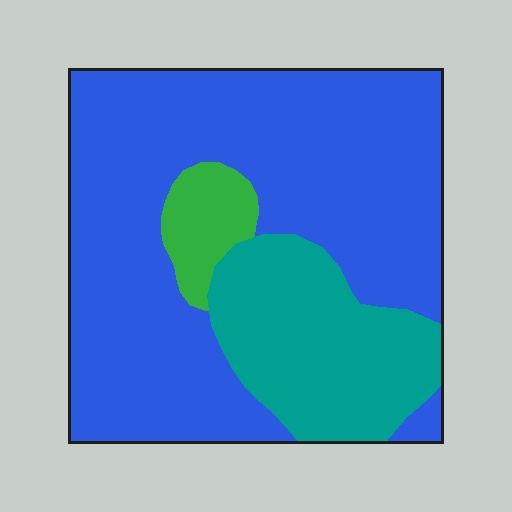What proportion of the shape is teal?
Teal covers 24% of the shape.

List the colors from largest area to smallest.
From largest to smallest: blue, teal, green.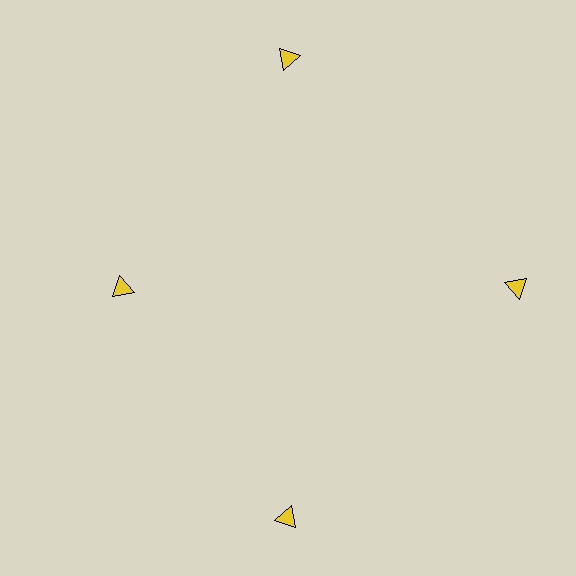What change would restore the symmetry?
The symmetry would be restored by moving it outward, back onto the ring so that all 4 triangles sit at equal angles and equal distance from the center.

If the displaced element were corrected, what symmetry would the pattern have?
It would have 4-fold rotational symmetry — the pattern would map onto itself every 90 degrees.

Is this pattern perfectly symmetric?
No. The 4 yellow triangles are arranged in a ring, but one element near the 9 o'clock position is pulled inward toward the center, breaking the 4-fold rotational symmetry.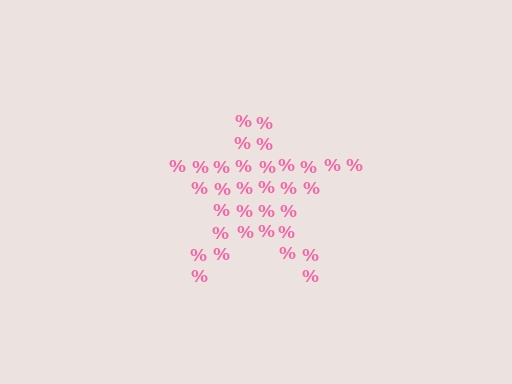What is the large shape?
The large shape is a star.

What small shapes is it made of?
It is made of small percent signs.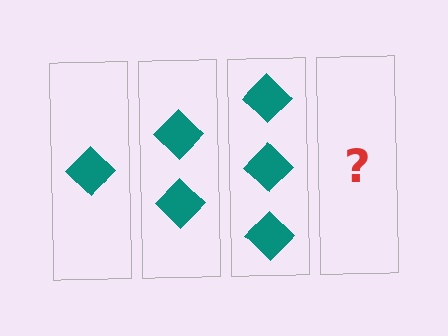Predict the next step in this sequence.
The next step is 4 diamonds.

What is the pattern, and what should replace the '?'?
The pattern is that each step adds one more diamond. The '?' should be 4 diamonds.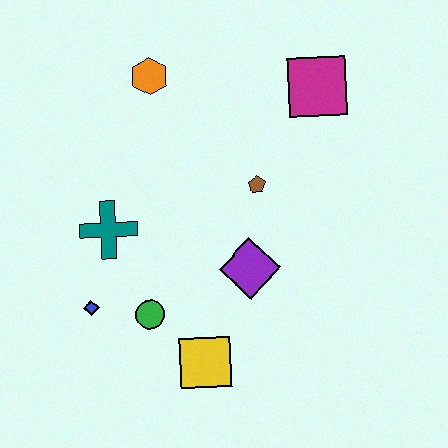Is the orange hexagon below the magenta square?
No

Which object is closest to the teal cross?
The blue diamond is closest to the teal cross.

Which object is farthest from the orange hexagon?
The yellow square is farthest from the orange hexagon.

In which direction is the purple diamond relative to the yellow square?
The purple diamond is above the yellow square.